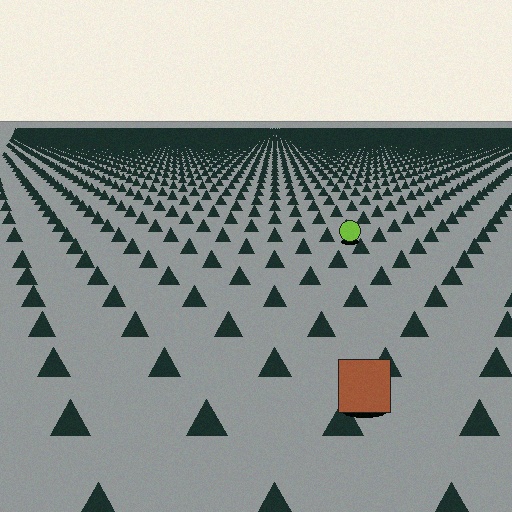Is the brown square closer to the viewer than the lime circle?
Yes. The brown square is closer — you can tell from the texture gradient: the ground texture is coarser near it.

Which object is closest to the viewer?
The brown square is closest. The texture marks near it are larger and more spread out.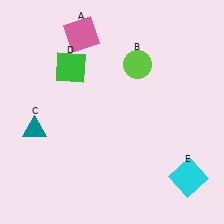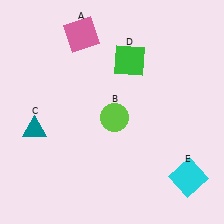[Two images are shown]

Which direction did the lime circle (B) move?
The lime circle (B) moved down.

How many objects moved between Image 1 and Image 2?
2 objects moved between the two images.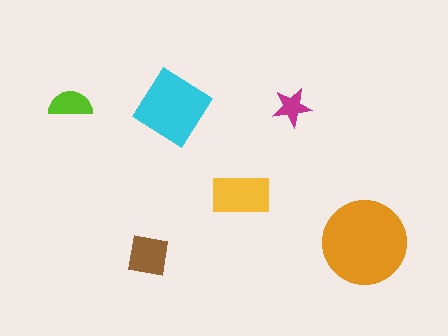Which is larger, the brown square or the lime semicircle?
The brown square.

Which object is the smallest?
The magenta star.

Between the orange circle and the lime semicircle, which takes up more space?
The orange circle.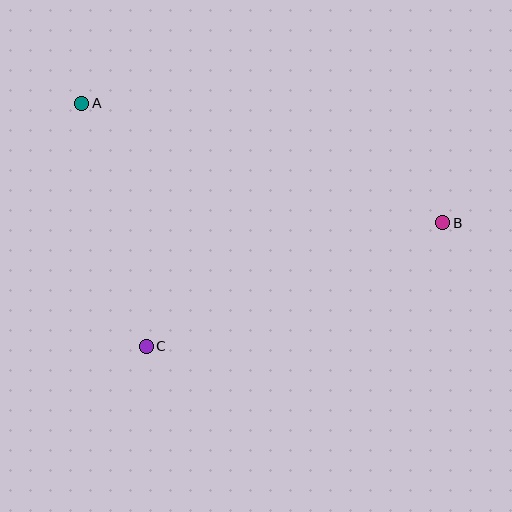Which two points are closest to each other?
Points A and C are closest to each other.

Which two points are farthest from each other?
Points A and B are farthest from each other.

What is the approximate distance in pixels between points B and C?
The distance between B and C is approximately 321 pixels.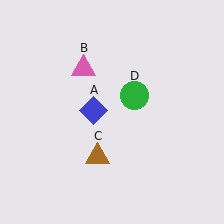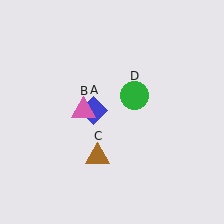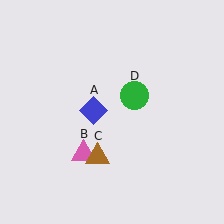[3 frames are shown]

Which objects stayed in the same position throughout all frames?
Blue diamond (object A) and brown triangle (object C) and green circle (object D) remained stationary.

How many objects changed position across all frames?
1 object changed position: pink triangle (object B).